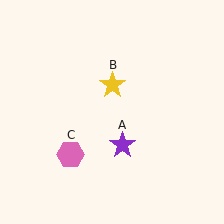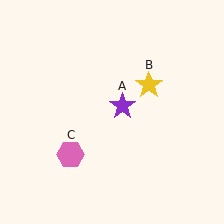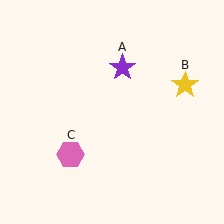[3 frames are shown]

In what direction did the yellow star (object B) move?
The yellow star (object B) moved right.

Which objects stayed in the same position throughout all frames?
Pink hexagon (object C) remained stationary.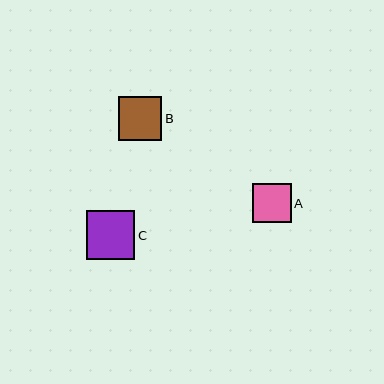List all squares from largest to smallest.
From largest to smallest: C, B, A.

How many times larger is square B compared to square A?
Square B is approximately 1.1 times the size of square A.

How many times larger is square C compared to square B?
Square C is approximately 1.1 times the size of square B.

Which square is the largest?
Square C is the largest with a size of approximately 49 pixels.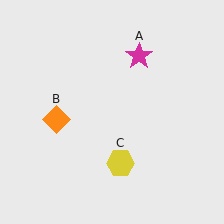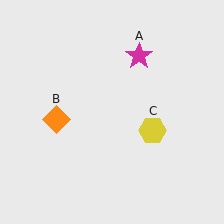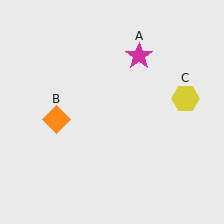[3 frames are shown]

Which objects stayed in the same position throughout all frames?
Magenta star (object A) and orange diamond (object B) remained stationary.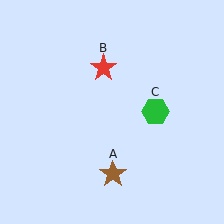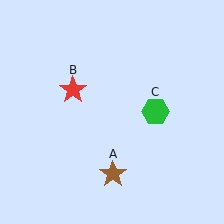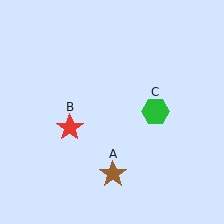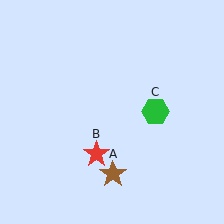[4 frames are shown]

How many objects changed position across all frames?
1 object changed position: red star (object B).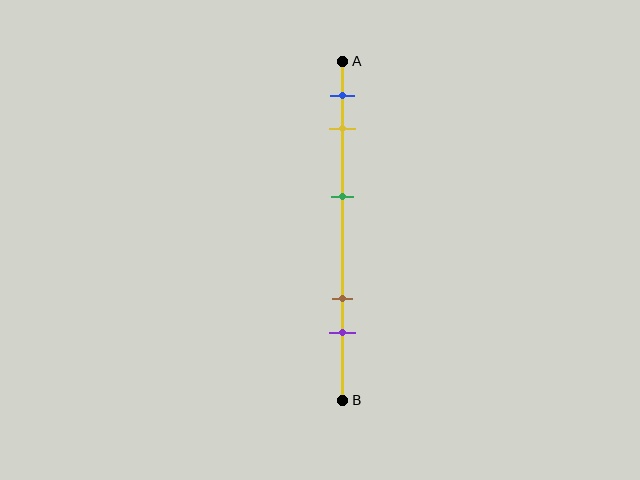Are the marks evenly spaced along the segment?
No, the marks are not evenly spaced.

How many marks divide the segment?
There are 5 marks dividing the segment.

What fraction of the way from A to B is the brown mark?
The brown mark is approximately 70% (0.7) of the way from A to B.